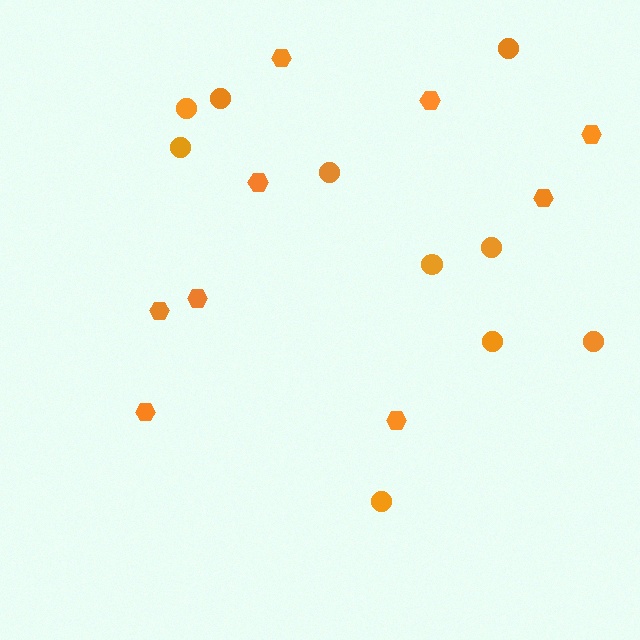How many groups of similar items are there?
There are 2 groups: one group of circles (10) and one group of hexagons (9).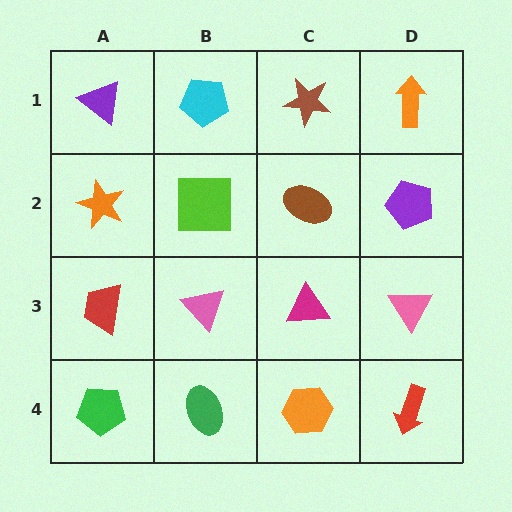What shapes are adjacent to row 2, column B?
A cyan pentagon (row 1, column B), a pink triangle (row 3, column B), an orange star (row 2, column A), a brown ellipse (row 2, column C).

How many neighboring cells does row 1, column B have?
3.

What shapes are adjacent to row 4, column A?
A red trapezoid (row 3, column A), a green ellipse (row 4, column B).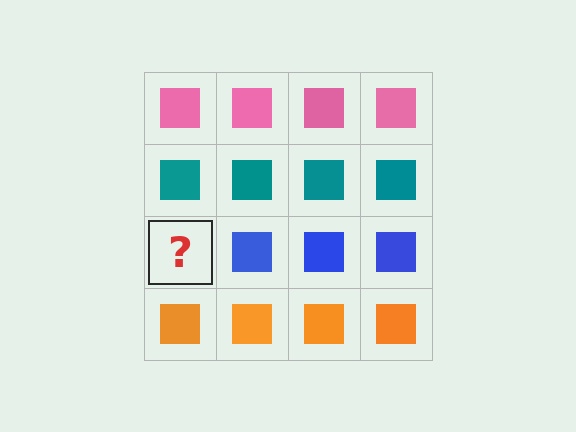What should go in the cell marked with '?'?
The missing cell should contain a blue square.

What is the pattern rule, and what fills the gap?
The rule is that each row has a consistent color. The gap should be filled with a blue square.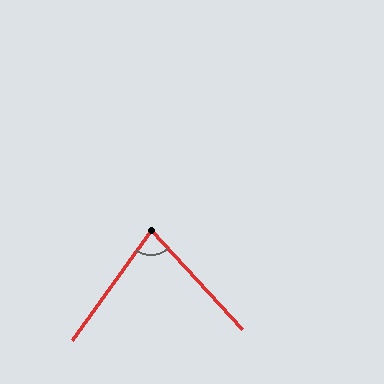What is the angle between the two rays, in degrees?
Approximately 78 degrees.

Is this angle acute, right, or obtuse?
It is acute.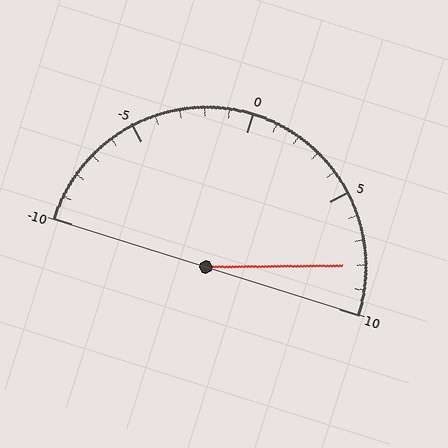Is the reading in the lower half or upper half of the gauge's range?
The reading is in the upper half of the range (-10 to 10).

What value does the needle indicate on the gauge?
The needle indicates approximately 8.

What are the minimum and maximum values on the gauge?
The gauge ranges from -10 to 10.